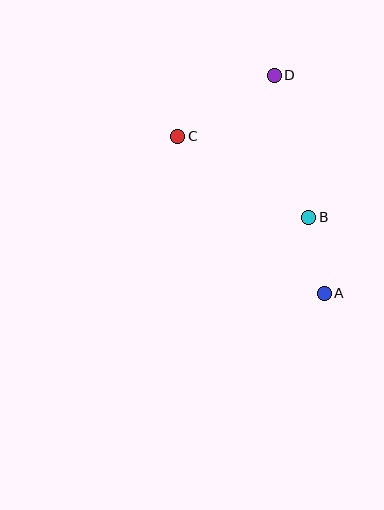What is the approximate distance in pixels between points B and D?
The distance between B and D is approximately 146 pixels.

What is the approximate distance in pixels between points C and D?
The distance between C and D is approximately 114 pixels.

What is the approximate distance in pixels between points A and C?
The distance between A and C is approximately 215 pixels.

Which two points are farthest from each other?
Points A and D are farthest from each other.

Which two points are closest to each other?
Points A and B are closest to each other.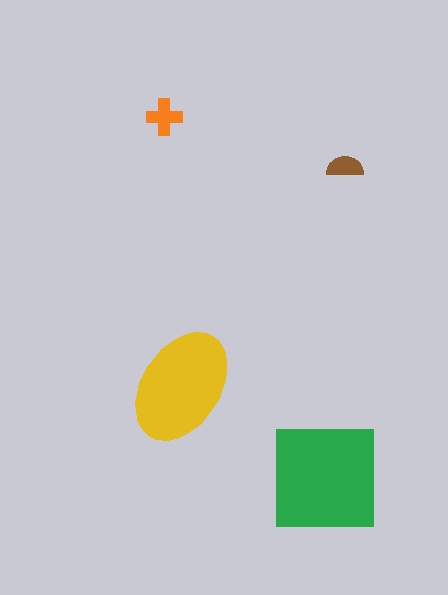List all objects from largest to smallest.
The green square, the yellow ellipse, the orange cross, the brown semicircle.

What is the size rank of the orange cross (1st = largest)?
3rd.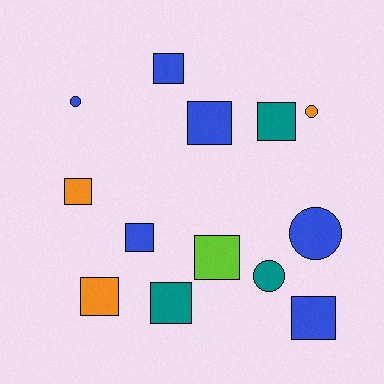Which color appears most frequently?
Blue, with 6 objects.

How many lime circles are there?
There are no lime circles.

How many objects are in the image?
There are 13 objects.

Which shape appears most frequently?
Square, with 9 objects.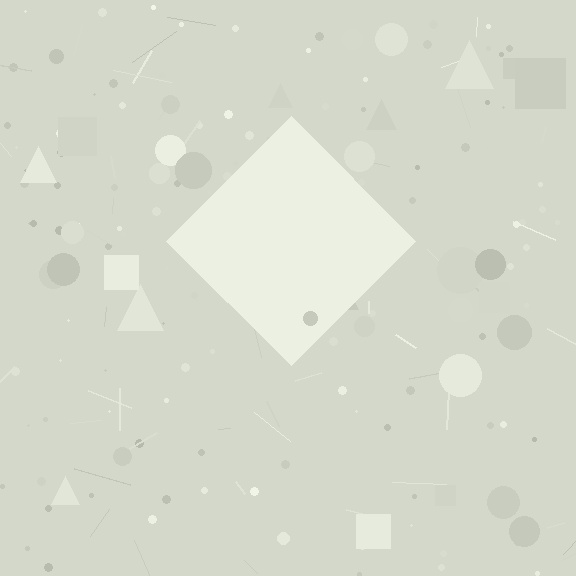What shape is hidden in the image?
A diamond is hidden in the image.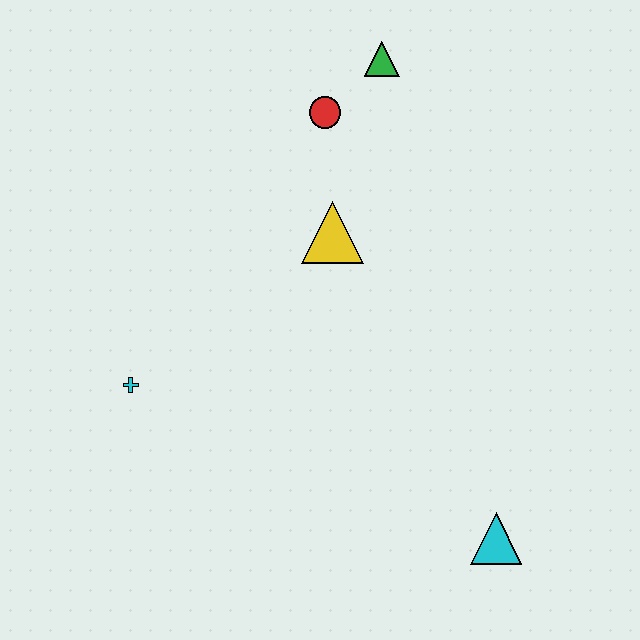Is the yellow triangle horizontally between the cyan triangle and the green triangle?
No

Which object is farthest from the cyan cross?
The green triangle is farthest from the cyan cross.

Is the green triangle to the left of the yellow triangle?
No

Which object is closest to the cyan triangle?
The yellow triangle is closest to the cyan triangle.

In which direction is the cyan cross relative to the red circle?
The cyan cross is below the red circle.